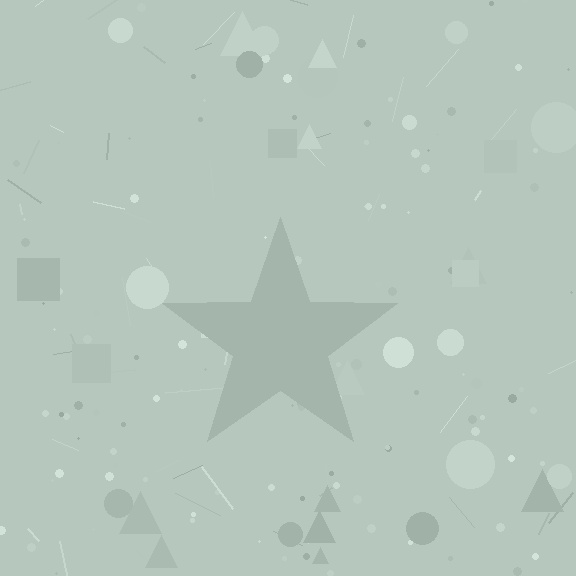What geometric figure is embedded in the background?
A star is embedded in the background.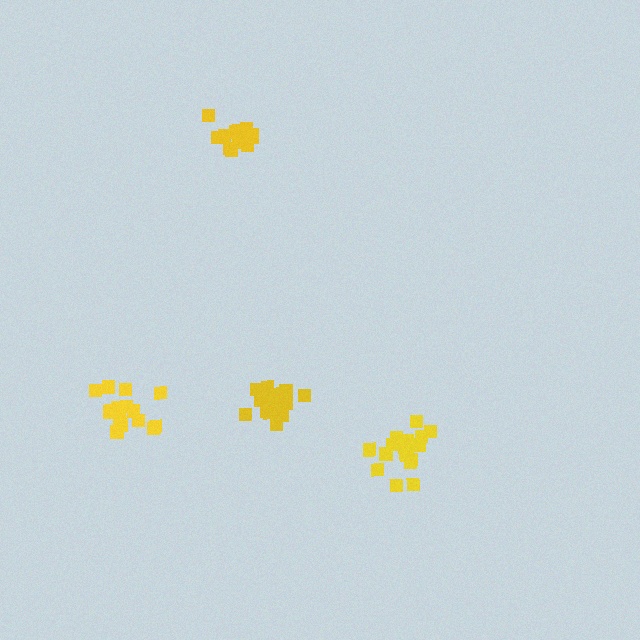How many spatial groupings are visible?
There are 4 spatial groupings.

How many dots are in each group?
Group 1: 16 dots, Group 2: 20 dots, Group 3: 20 dots, Group 4: 14 dots (70 total).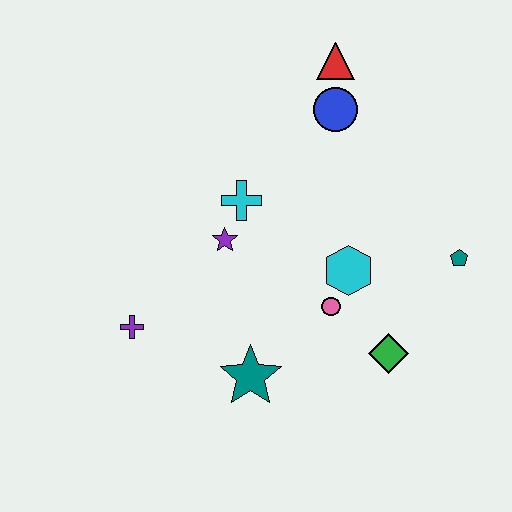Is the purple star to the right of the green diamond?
No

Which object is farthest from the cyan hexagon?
The purple cross is farthest from the cyan hexagon.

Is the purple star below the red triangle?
Yes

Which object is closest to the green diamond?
The pink circle is closest to the green diamond.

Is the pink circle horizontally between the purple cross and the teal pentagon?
Yes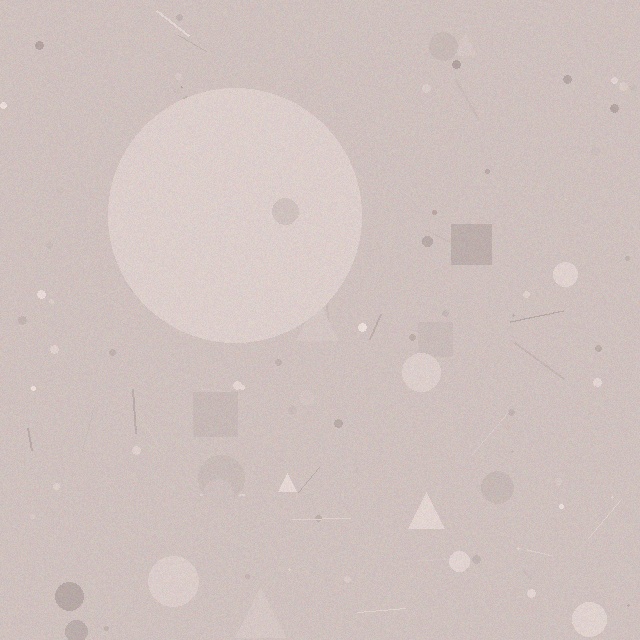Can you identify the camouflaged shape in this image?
The camouflaged shape is a circle.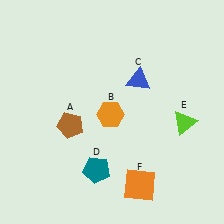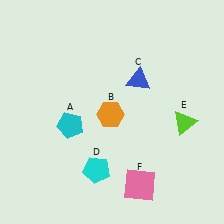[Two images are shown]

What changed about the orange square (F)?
In Image 1, F is orange. In Image 2, it changed to pink.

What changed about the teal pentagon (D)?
In Image 1, D is teal. In Image 2, it changed to cyan.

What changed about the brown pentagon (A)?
In Image 1, A is brown. In Image 2, it changed to cyan.